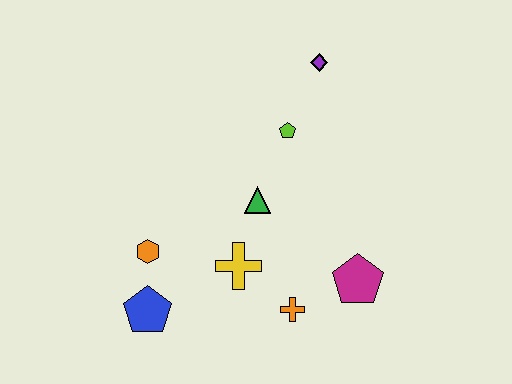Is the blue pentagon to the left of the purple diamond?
Yes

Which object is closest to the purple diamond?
The lime pentagon is closest to the purple diamond.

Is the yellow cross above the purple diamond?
No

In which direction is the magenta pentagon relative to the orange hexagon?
The magenta pentagon is to the right of the orange hexagon.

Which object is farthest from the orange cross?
The purple diamond is farthest from the orange cross.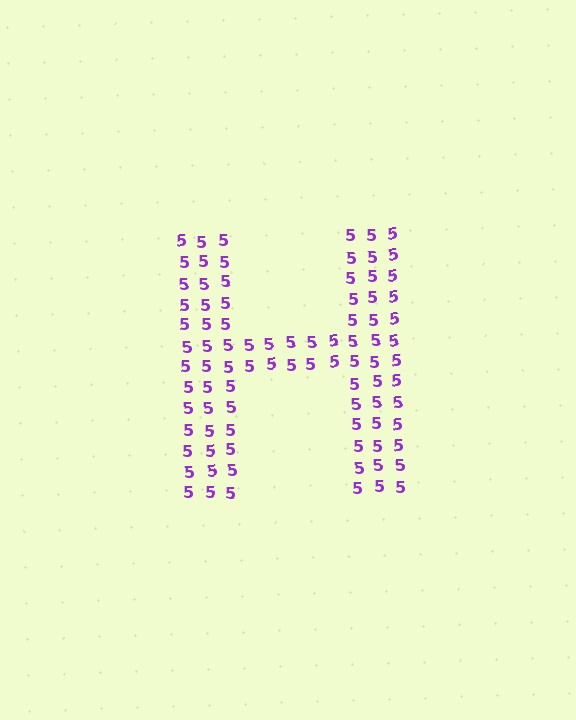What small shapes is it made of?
It is made of small digit 5's.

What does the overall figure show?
The overall figure shows the letter H.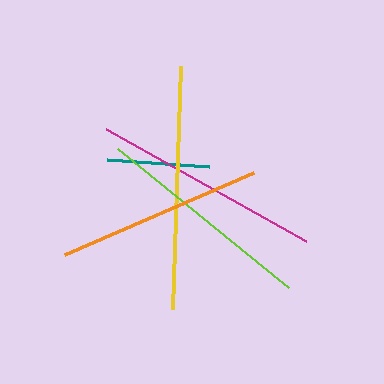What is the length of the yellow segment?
The yellow segment is approximately 242 pixels long.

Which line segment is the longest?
The yellow line is the longest at approximately 242 pixels.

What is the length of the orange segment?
The orange segment is approximately 206 pixels long.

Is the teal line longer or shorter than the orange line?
The orange line is longer than the teal line.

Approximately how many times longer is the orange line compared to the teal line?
The orange line is approximately 2.0 times the length of the teal line.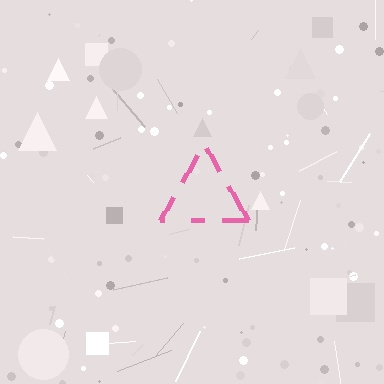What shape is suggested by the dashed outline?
The dashed outline suggests a triangle.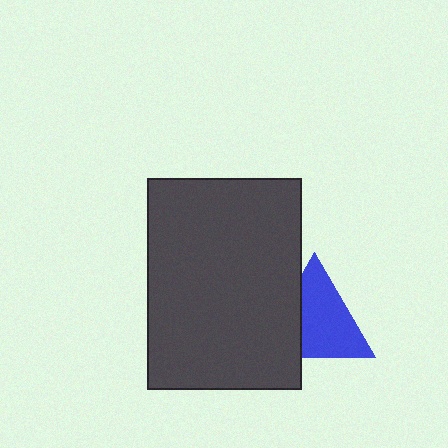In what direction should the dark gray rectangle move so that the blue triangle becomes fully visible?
The dark gray rectangle should move left. That is the shortest direction to clear the overlap and leave the blue triangle fully visible.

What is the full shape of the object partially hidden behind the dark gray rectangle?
The partially hidden object is a blue triangle.